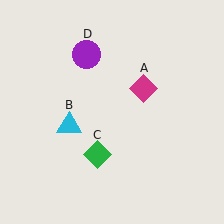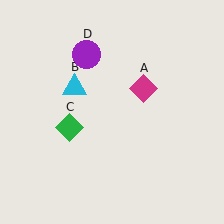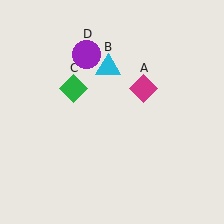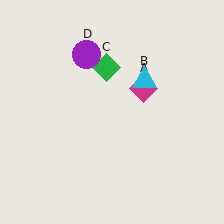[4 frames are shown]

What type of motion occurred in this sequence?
The cyan triangle (object B), green diamond (object C) rotated clockwise around the center of the scene.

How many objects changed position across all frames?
2 objects changed position: cyan triangle (object B), green diamond (object C).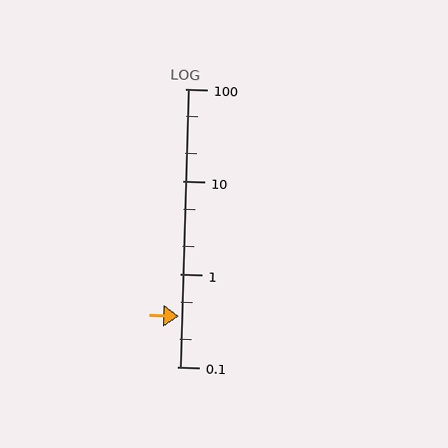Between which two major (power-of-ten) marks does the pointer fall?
The pointer is between 0.1 and 1.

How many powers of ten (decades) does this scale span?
The scale spans 3 decades, from 0.1 to 100.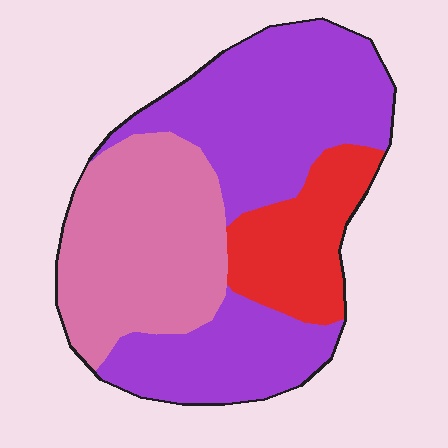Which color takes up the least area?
Red, at roughly 15%.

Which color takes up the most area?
Purple, at roughly 50%.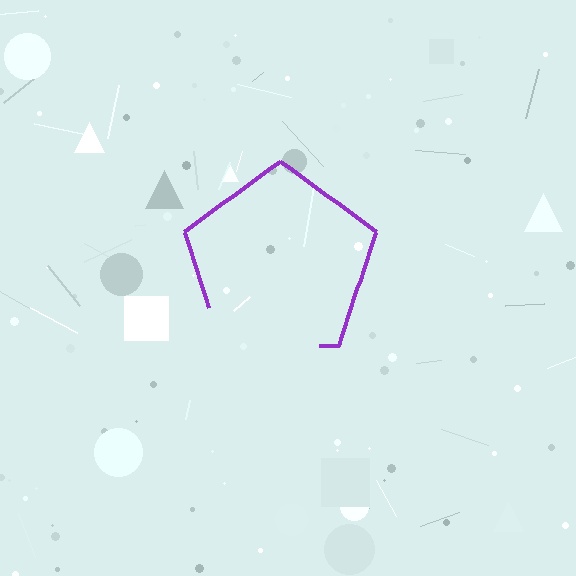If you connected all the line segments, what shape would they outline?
They would outline a pentagon.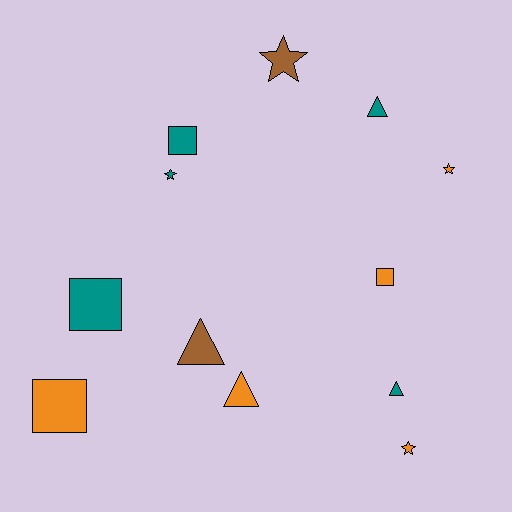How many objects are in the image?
There are 12 objects.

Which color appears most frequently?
Orange, with 5 objects.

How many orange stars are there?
There are 2 orange stars.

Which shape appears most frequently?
Square, with 4 objects.